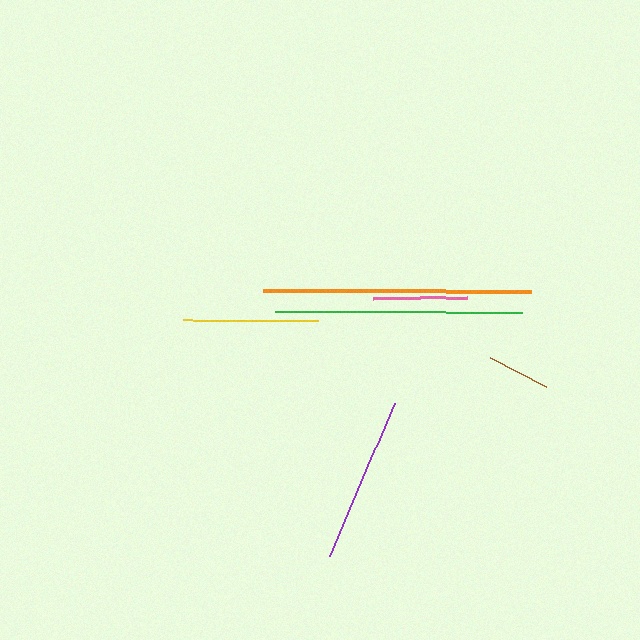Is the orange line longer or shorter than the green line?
The orange line is longer than the green line.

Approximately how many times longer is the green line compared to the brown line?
The green line is approximately 3.9 times the length of the brown line.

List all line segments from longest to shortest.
From longest to shortest: orange, green, purple, yellow, pink, brown.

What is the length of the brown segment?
The brown segment is approximately 64 pixels long.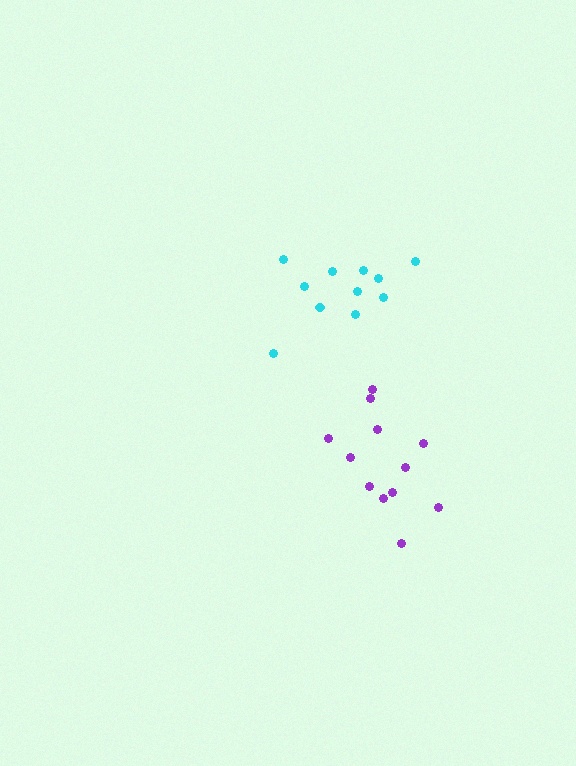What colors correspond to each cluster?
The clusters are colored: cyan, purple.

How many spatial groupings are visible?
There are 2 spatial groupings.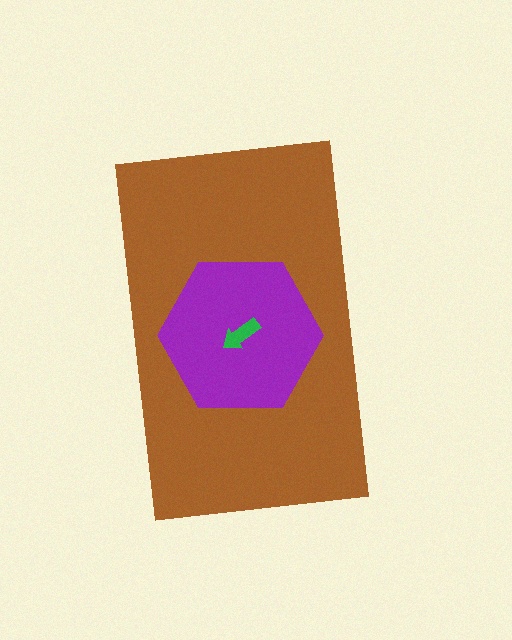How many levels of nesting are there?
3.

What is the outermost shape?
The brown rectangle.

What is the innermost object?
The green arrow.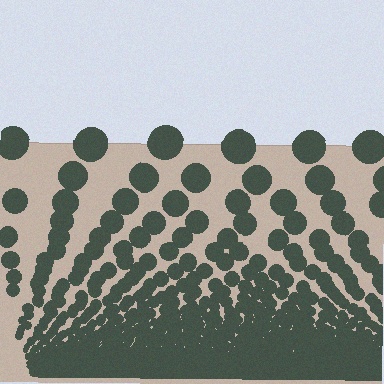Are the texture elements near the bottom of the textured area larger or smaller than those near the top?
Smaller. The gradient is inverted — elements near the bottom are smaller and denser.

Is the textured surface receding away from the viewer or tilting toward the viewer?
The surface appears to tilt toward the viewer. Texture elements get larger and sparser toward the top.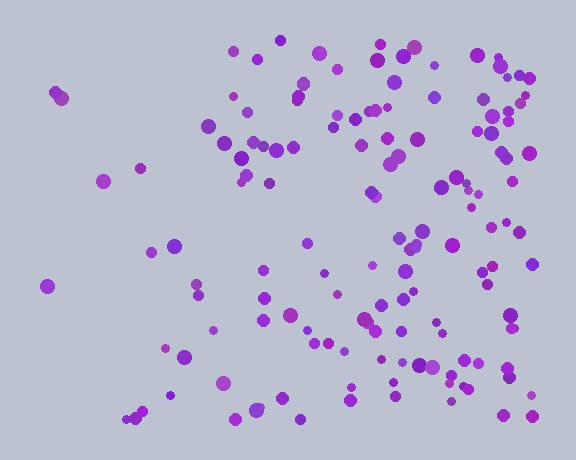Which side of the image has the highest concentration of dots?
The right.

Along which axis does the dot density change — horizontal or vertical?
Horizontal.